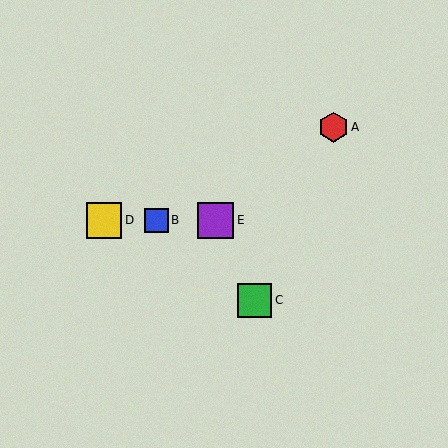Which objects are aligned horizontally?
Objects B, D, E are aligned horizontally.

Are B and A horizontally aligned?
No, B is at y≈220 and A is at y≈127.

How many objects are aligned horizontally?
3 objects (B, D, E) are aligned horizontally.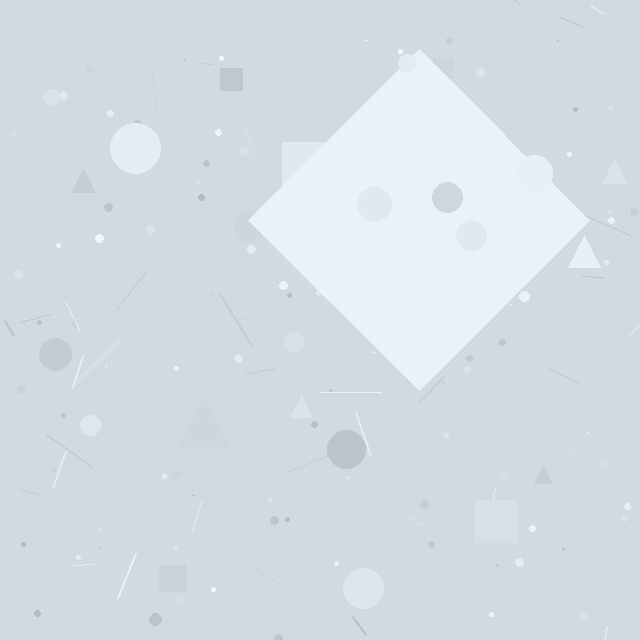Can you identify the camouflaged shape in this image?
The camouflaged shape is a diamond.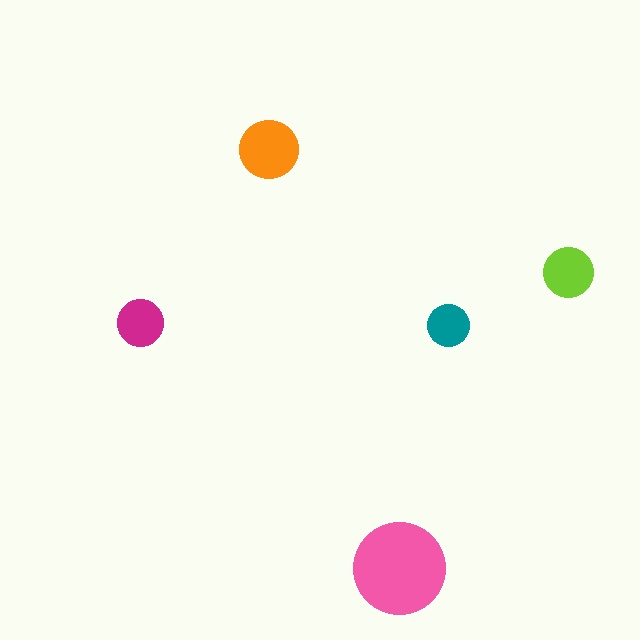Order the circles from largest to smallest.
the pink one, the orange one, the lime one, the magenta one, the teal one.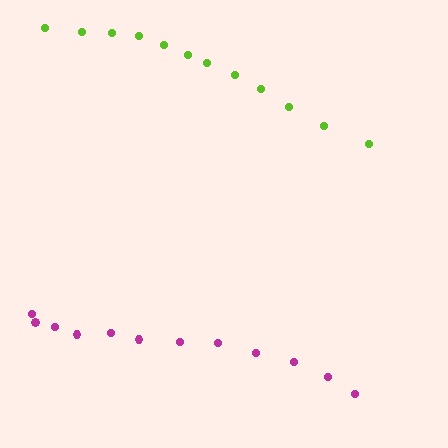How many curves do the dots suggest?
There are 2 distinct paths.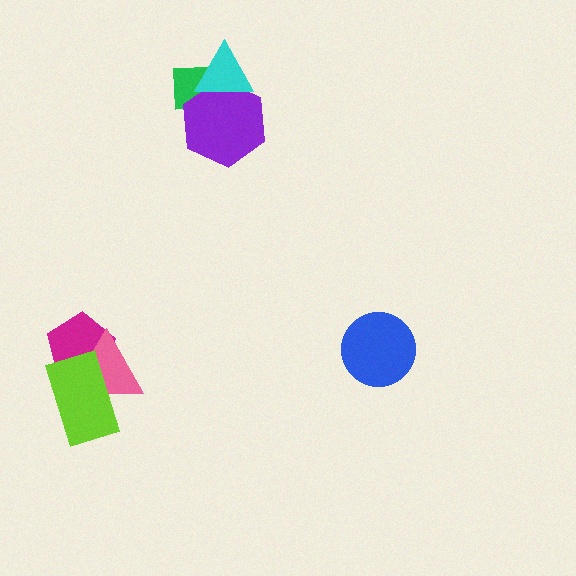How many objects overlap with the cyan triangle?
2 objects overlap with the cyan triangle.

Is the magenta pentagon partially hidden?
Yes, it is partially covered by another shape.